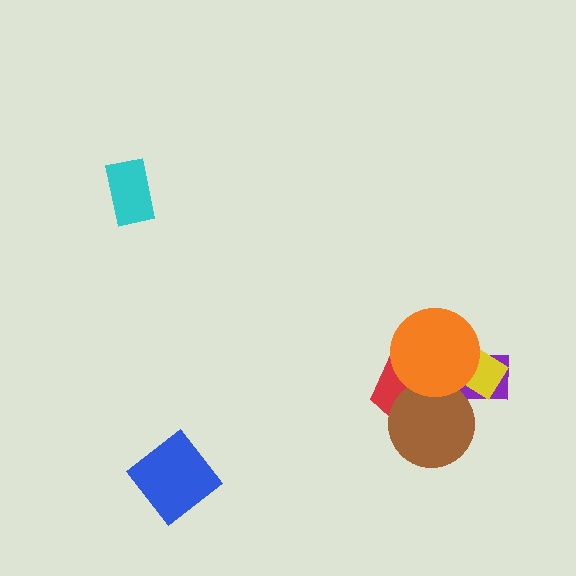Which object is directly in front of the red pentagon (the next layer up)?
The brown circle is directly in front of the red pentagon.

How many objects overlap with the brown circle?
3 objects overlap with the brown circle.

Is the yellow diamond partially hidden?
Yes, it is partially covered by another shape.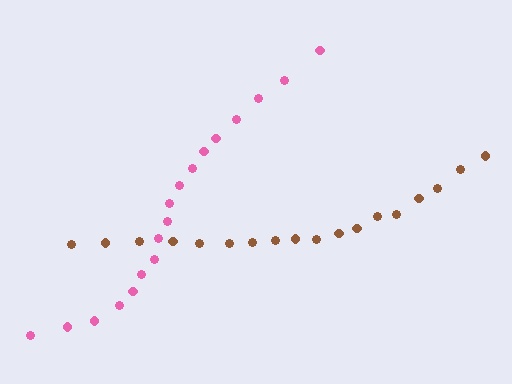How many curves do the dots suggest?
There are 2 distinct paths.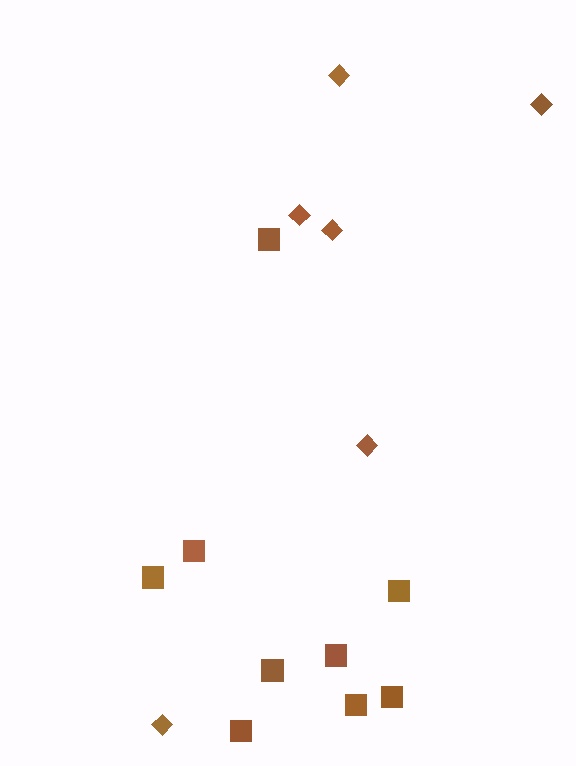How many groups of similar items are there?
There are 2 groups: one group of diamonds (6) and one group of squares (9).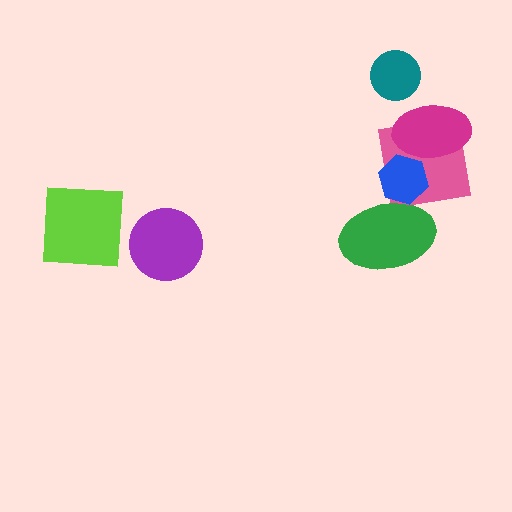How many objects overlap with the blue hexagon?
3 objects overlap with the blue hexagon.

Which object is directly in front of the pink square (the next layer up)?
The blue hexagon is directly in front of the pink square.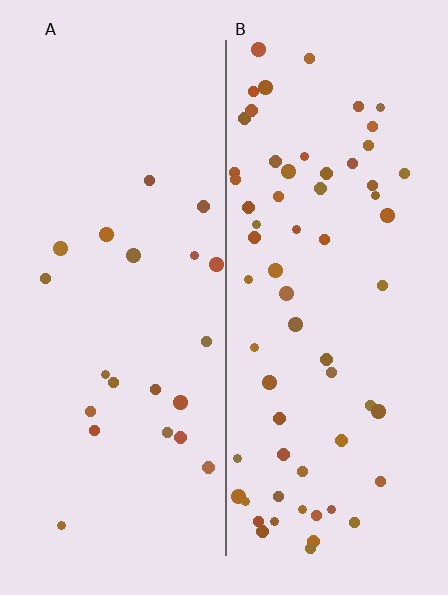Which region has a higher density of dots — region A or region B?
B (the right).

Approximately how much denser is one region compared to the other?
Approximately 3.1× — region B over region A.